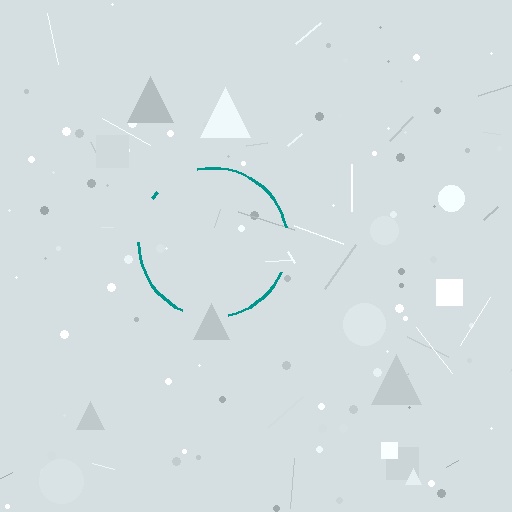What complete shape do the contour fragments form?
The contour fragments form a circle.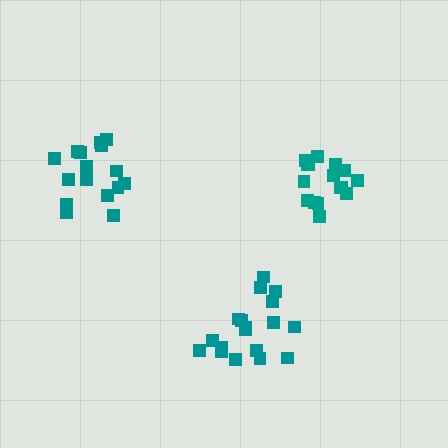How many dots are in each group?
Group 1: 17 dots, Group 2: 18 dots, Group 3: 17 dots (52 total).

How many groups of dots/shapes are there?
There are 3 groups.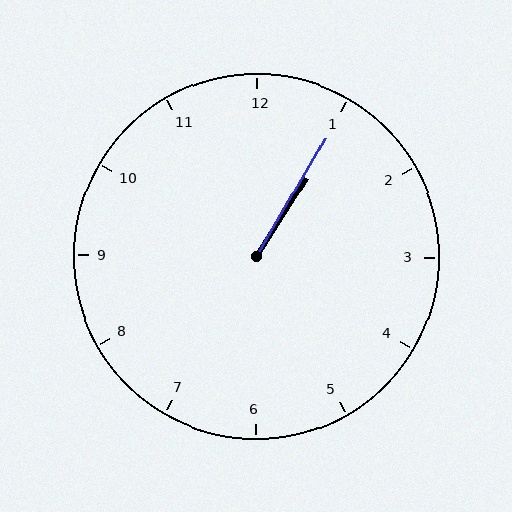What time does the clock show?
1:05.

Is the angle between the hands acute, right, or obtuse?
It is acute.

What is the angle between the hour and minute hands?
Approximately 2 degrees.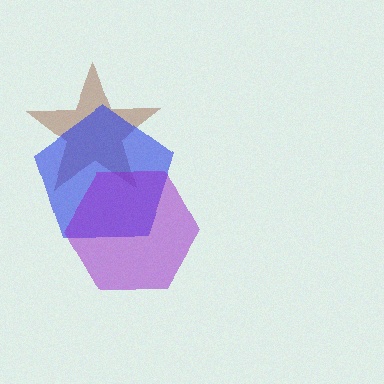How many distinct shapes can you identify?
There are 3 distinct shapes: a brown star, a blue pentagon, a purple hexagon.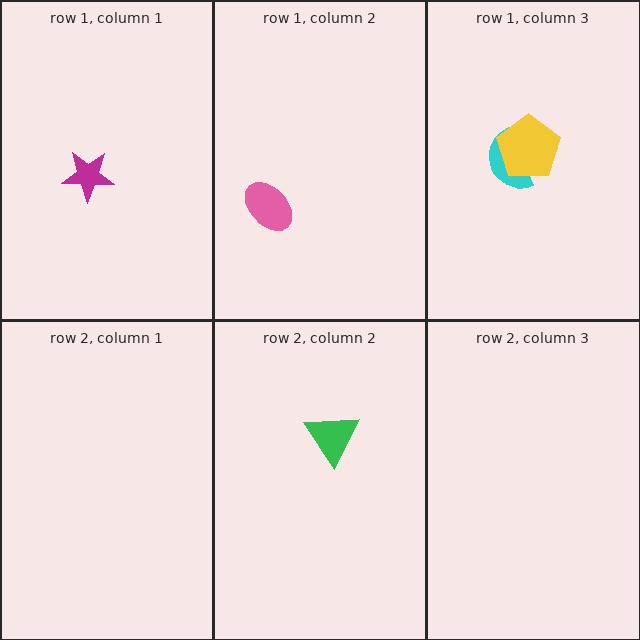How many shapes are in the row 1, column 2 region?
1.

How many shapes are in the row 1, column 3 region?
2.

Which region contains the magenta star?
The row 1, column 1 region.